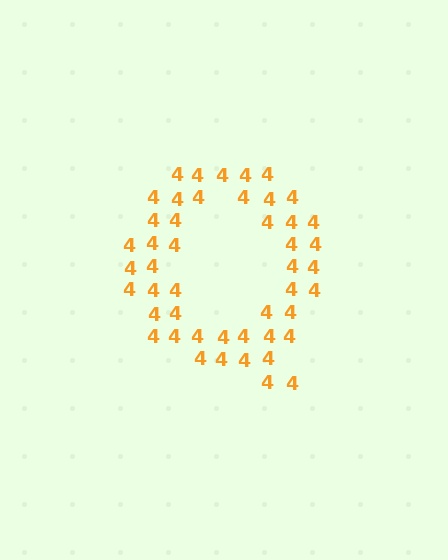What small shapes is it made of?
It is made of small digit 4's.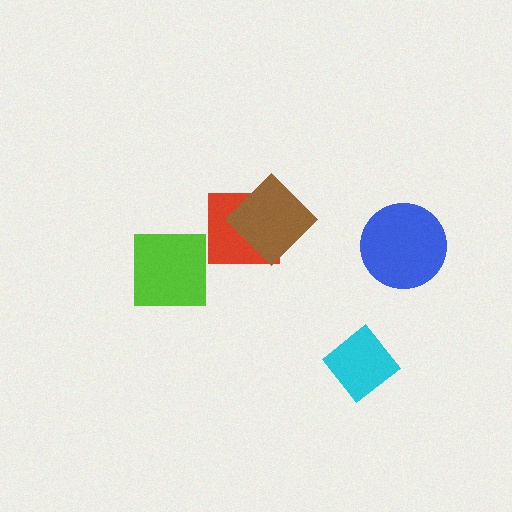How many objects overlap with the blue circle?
0 objects overlap with the blue circle.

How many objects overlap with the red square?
1 object overlaps with the red square.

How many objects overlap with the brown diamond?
1 object overlaps with the brown diamond.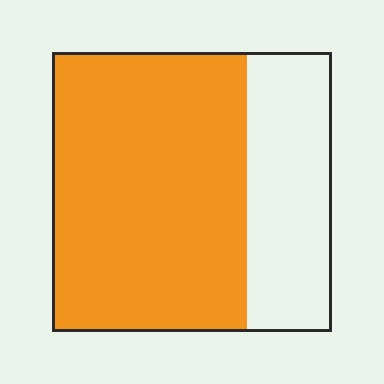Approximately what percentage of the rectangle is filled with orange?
Approximately 70%.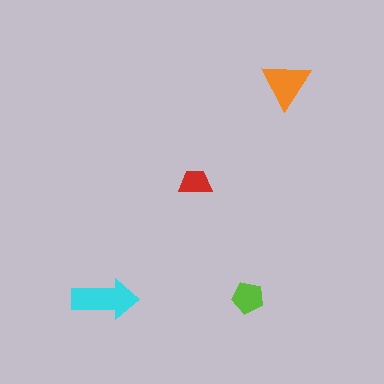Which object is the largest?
The cyan arrow.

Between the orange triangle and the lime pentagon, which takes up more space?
The orange triangle.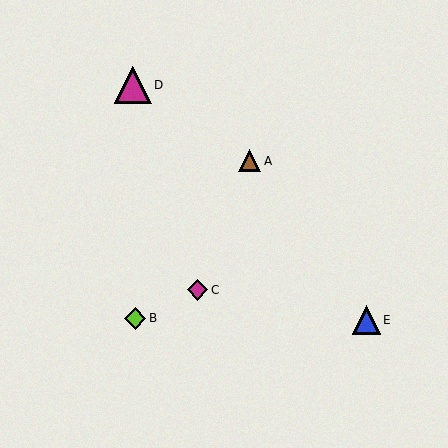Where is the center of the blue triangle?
The center of the blue triangle is at (366, 320).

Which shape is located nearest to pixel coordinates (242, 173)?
The brown triangle (labeled A) at (250, 161) is nearest to that location.